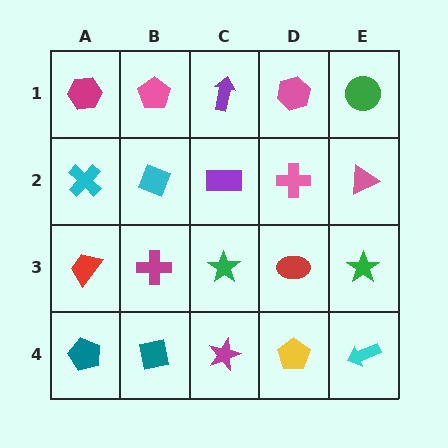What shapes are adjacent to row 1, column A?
A cyan cross (row 2, column A), a pink pentagon (row 1, column B).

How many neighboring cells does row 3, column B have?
4.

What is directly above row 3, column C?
A purple rectangle.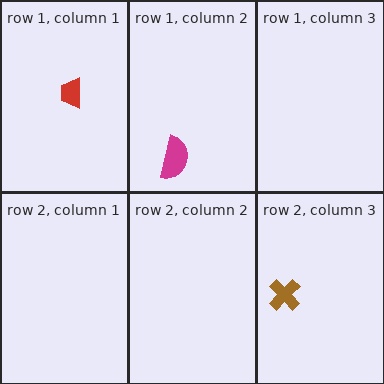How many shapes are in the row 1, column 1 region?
1.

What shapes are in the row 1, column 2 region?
The magenta semicircle.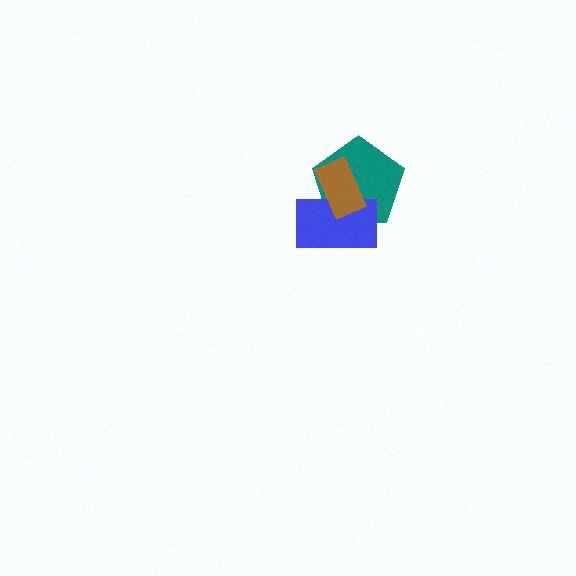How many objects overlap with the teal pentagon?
2 objects overlap with the teal pentagon.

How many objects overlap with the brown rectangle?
2 objects overlap with the brown rectangle.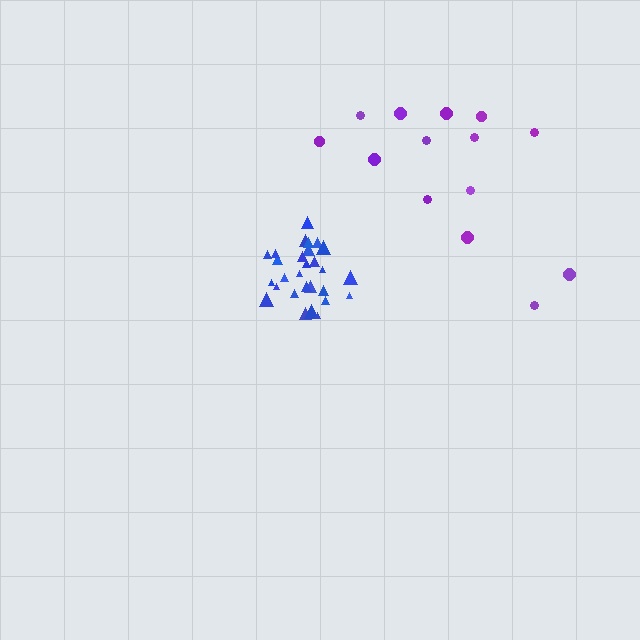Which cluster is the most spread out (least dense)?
Purple.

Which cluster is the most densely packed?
Blue.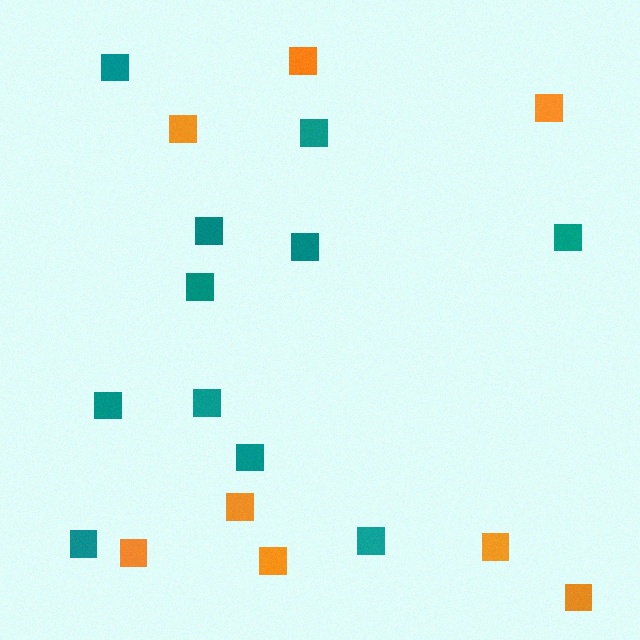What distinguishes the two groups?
There are 2 groups: one group of orange squares (8) and one group of teal squares (11).